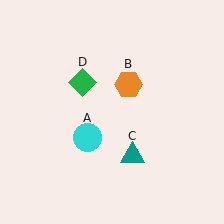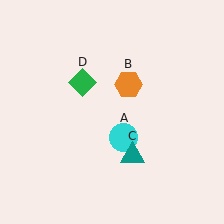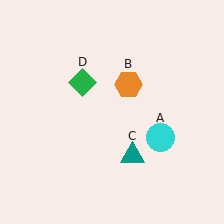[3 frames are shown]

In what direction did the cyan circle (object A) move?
The cyan circle (object A) moved right.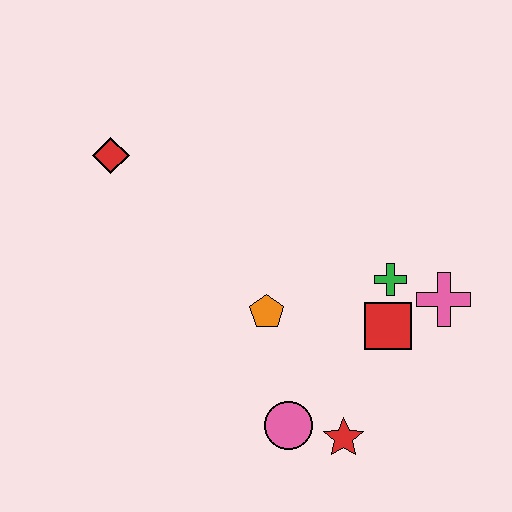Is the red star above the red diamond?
No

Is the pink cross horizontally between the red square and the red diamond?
No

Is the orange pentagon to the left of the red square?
Yes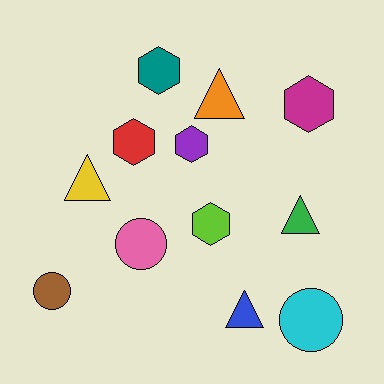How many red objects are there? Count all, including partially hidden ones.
There is 1 red object.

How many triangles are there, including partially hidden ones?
There are 4 triangles.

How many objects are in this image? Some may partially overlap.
There are 12 objects.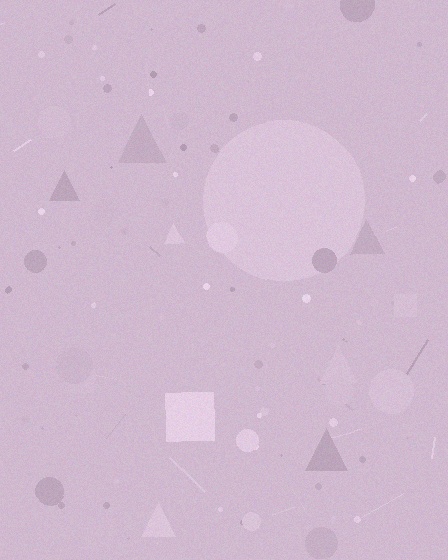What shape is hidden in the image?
A circle is hidden in the image.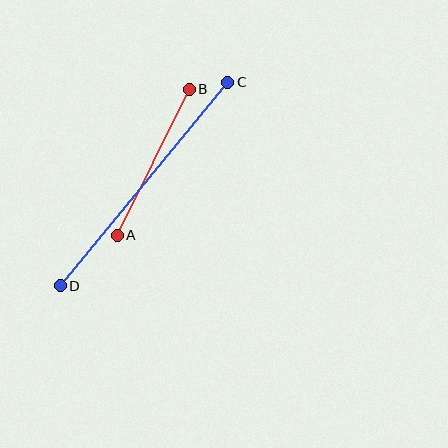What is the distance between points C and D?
The distance is approximately 263 pixels.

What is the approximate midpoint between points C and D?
The midpoint is at approximately (144, 184) pixels.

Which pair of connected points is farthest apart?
Points C and D are farthest apart.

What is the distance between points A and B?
The distance is approximately 163 pixels.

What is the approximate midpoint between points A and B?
The midpoint is at approximately (153, 162) pixels.